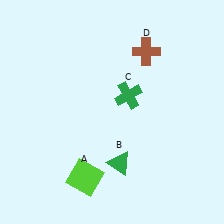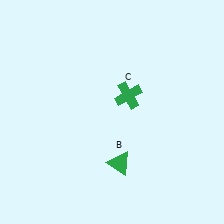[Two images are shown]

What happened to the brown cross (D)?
The brown cross (D) was removed in Image 2. It was in the top-right area of Image 1.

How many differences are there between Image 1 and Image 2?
There are 2 differences between the two images.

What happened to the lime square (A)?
The lime square (A) was removed in Image 2. It was in the bottom-left area of Image 1.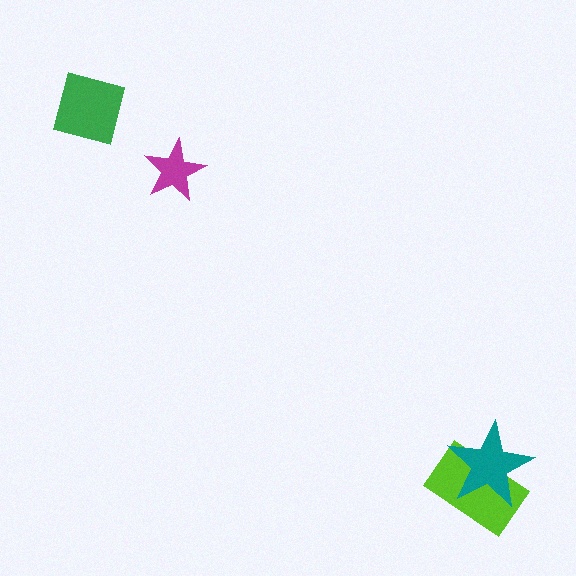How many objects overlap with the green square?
0 objects overlap with the green square.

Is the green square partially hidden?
No, no other shape covers it.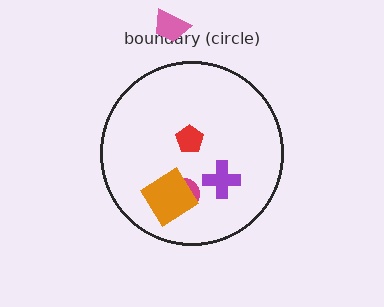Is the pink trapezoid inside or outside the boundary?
Outside.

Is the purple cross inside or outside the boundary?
Inside.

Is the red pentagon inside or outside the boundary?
Inside.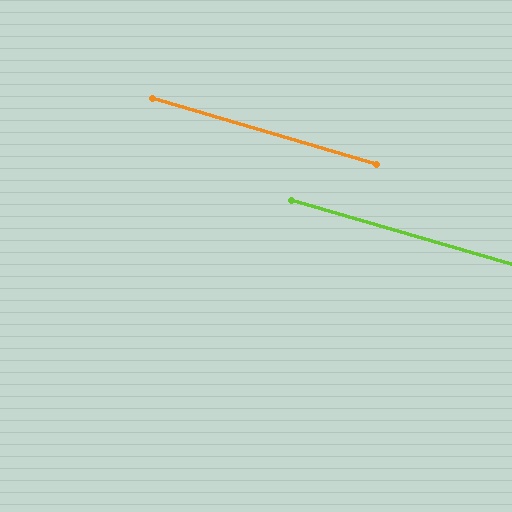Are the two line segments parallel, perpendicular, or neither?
Parallel — their directions differ by only 0.1°.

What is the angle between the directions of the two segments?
Approximately 0 degrees.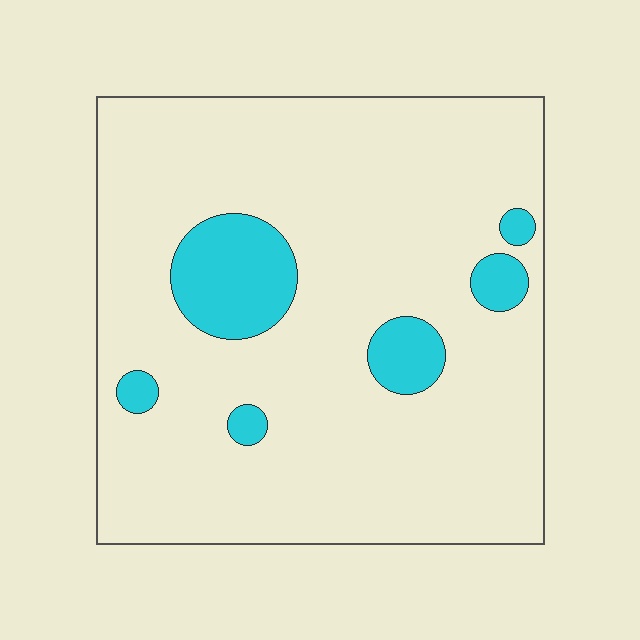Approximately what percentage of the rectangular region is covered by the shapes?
Approximately 10%.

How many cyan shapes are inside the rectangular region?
6.